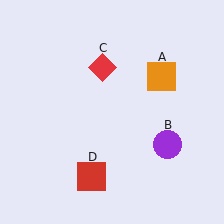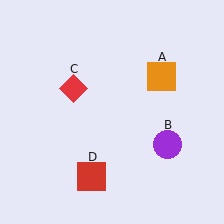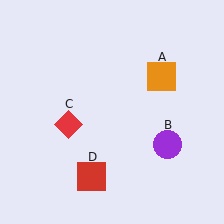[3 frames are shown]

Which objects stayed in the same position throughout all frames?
Orange square (object A) and purple circle (object B) and red square (object D) remained stationary.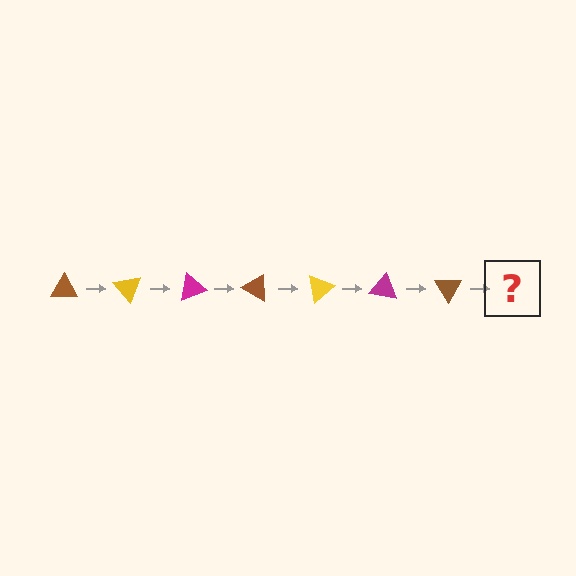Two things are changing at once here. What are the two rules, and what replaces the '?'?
The two rules are that it rotates 50 degrees each step and the color cycles through brown, yellow, and magenta. The '?' should be a yellow triangle, rotated 350 degrees from the start.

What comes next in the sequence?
The next element should be a yellow triangle, rotated 350 degrees from the start.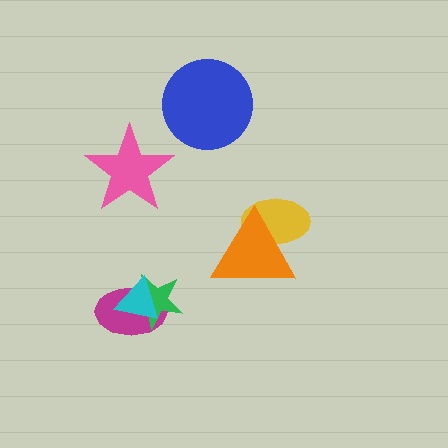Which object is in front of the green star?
The cyan triangle is in front of the green star.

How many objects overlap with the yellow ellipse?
1 object overlaps with the yellow ellipse.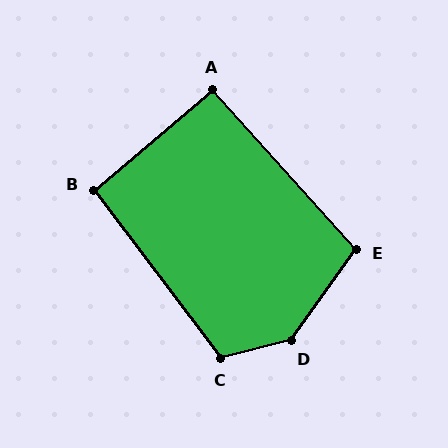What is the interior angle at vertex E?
Approximately 103 degrees (obtuse).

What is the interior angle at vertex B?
Approximately 93 degrees (approximately right).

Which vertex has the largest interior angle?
D, at approximately 140 degrees.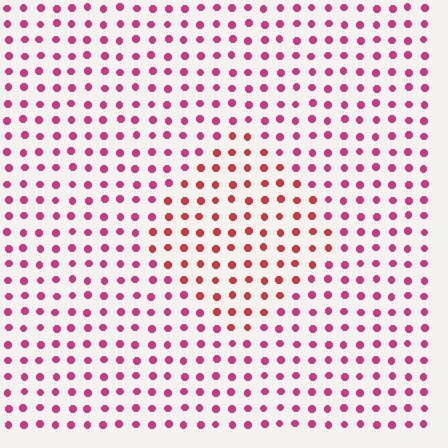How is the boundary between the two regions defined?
The boundary is defined purely by a slight shift in hue (about 30 degrees). Spacing, size, and orientation are identical on both sides.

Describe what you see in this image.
The image is filled with small magenta elements in a uniform arrangement. A diamond-shaped region is visible where the elements are tinted to a slightly different hue, forming a subtle color boundary.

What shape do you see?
I see a diamond.